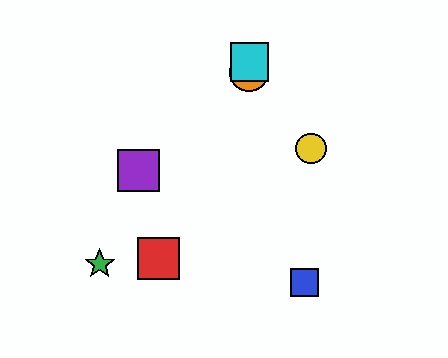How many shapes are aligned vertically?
2 shapes (the orange circle, the cyan square) are aligned vertically.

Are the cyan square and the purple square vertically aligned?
No, the cyan square is at x≈249 and the purple square is at x≈139.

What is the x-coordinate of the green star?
The green star is at x≈100.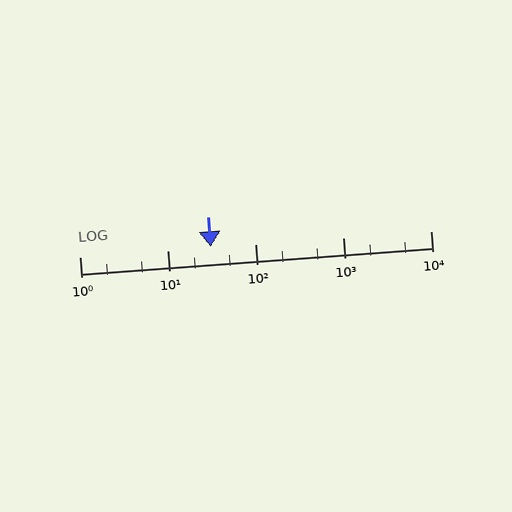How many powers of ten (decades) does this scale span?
The scale spans 4 decades, from 1 to 10000.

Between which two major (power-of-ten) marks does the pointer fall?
The pointer is between 10 and 100.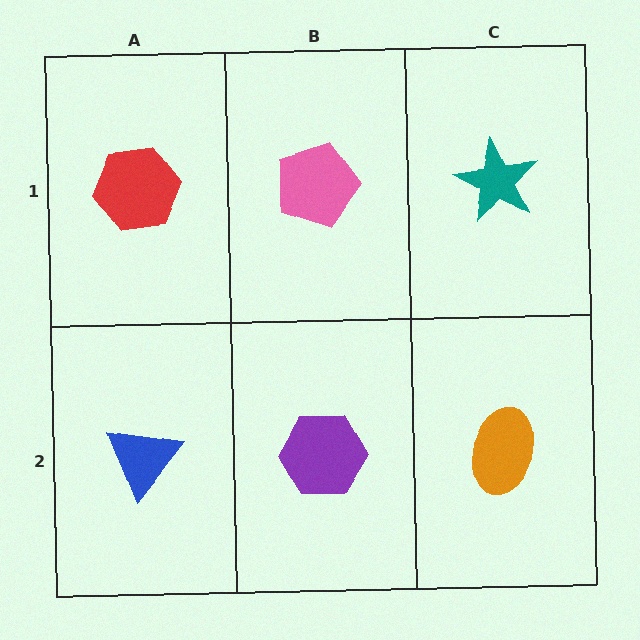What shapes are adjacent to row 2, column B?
A pink pentagon (row 1, column B), a blue triangle (row 2, column A), an orange ellipse (row 2, column C).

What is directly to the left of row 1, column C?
A pink pentagon.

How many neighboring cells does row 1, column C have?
2.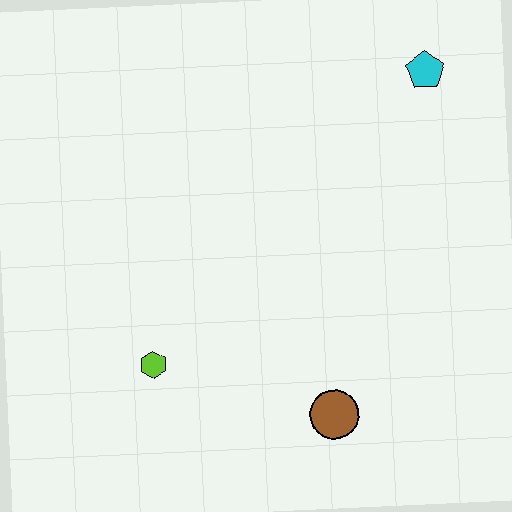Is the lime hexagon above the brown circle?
Yes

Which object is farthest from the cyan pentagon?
The lime hexagon is farthest from the cyan pentagon.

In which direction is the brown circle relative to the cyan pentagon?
The brown circle is below the cyan pentagon.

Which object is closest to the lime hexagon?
The brown circle is closest to the lime hexagon.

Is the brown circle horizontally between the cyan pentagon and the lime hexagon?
Yes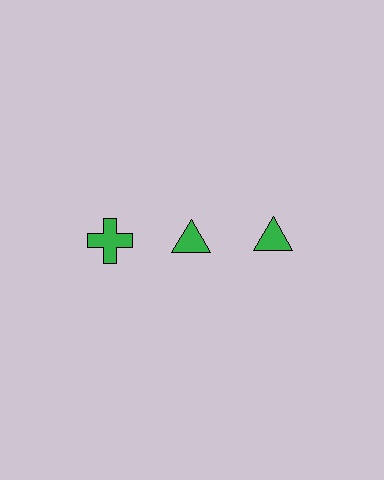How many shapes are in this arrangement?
There are 3 shapes arranged in a grid pattern.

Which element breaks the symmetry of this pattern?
The green cross in the top row, leftmost column breaks the symmetry. All other shapes are green triangles.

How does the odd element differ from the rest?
It has a different shape: cross instead of triangle.